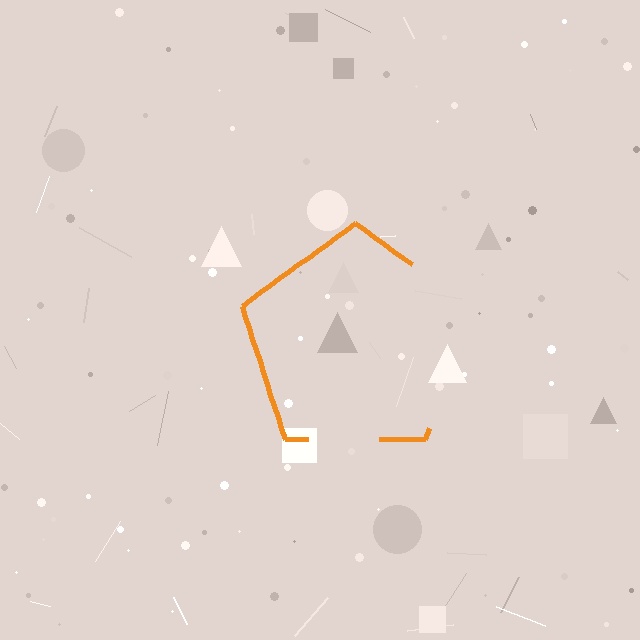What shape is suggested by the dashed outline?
The dashed outline suggests a pentagon.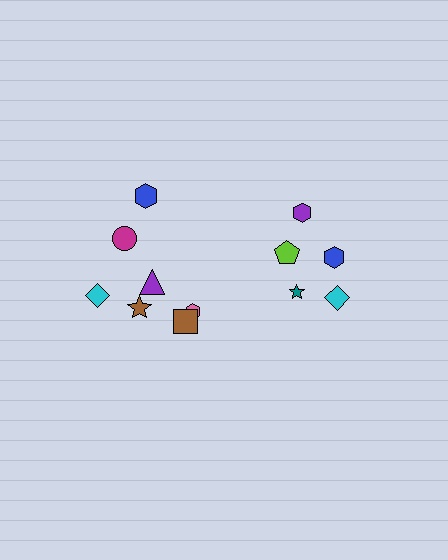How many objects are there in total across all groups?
There are 12 objects.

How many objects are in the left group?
There are 7 objects.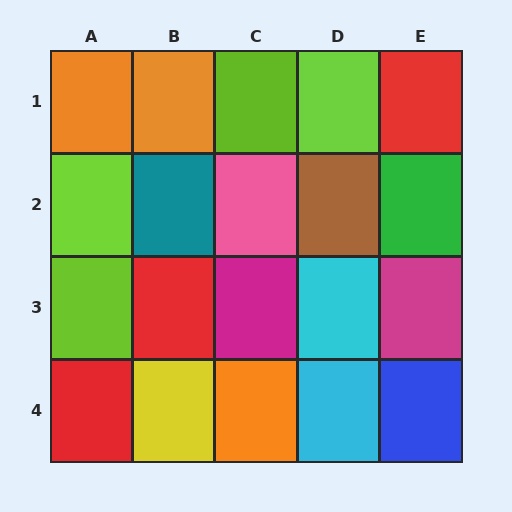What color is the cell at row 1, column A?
Orange.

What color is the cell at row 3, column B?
Red.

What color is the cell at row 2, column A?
Lime.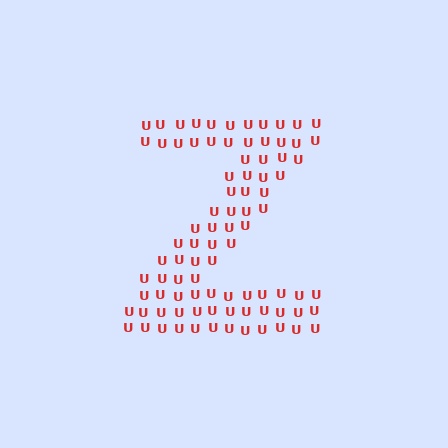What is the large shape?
The large shape is the letter Z.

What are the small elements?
The small elements are letter U's.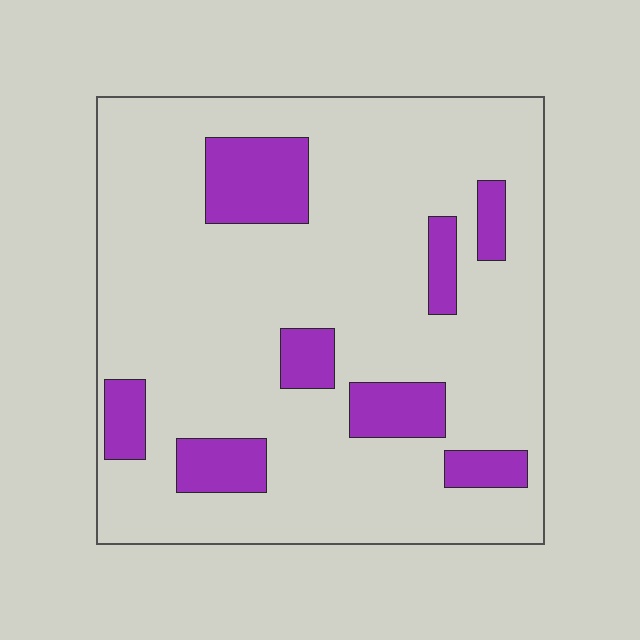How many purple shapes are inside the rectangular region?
8.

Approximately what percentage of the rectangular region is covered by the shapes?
Approximately 15%.